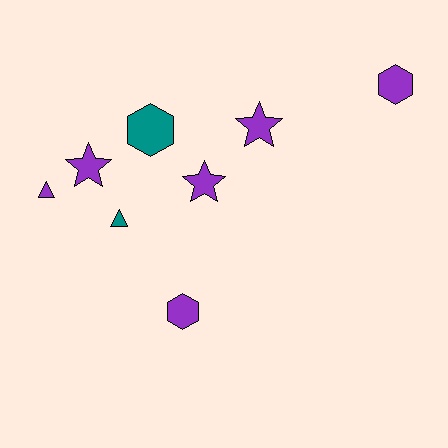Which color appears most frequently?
Purple, with 6 objects.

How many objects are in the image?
There are 8 objects.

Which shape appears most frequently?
Hexagon, with 3 objects.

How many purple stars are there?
There are 3 purple stars.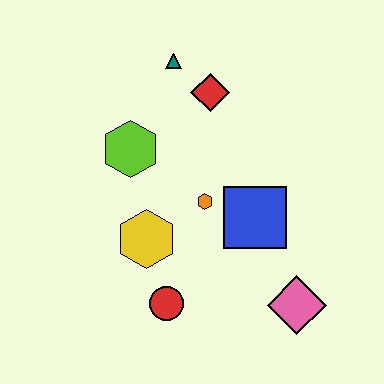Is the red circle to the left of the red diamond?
Yes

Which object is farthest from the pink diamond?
The teal triangle is farthest from the pink diamond.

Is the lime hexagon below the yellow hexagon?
No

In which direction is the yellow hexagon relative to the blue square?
The yellow hexagon is to the left of the blue square.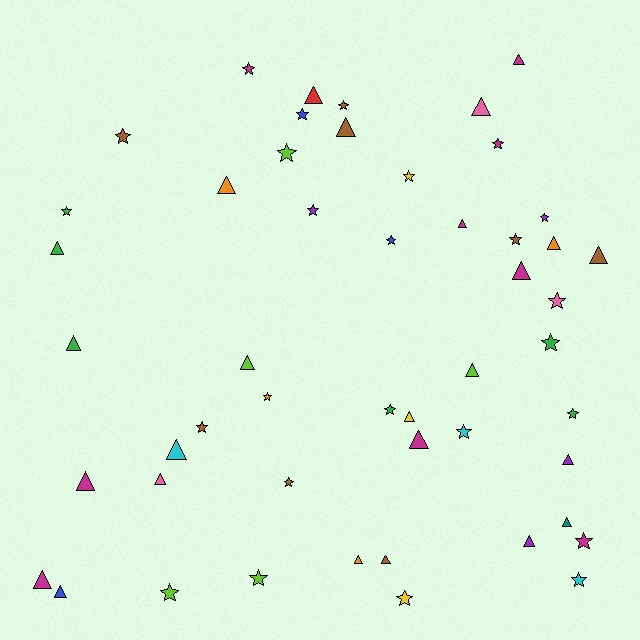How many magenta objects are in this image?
There are 9 magenta objects.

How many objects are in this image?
There are 50 objects.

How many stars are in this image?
There are 25 stars.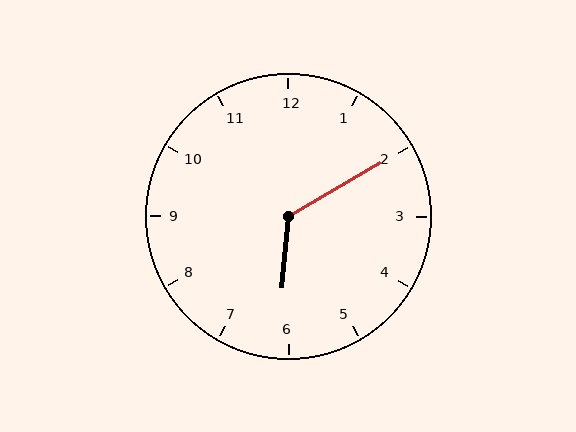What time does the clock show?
6:10.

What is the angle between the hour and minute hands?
Approximately 125 degrees.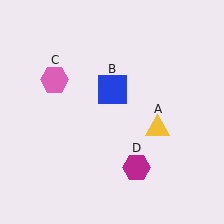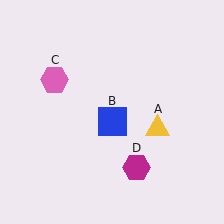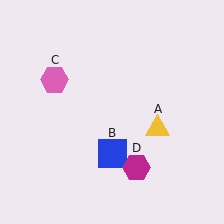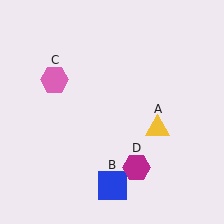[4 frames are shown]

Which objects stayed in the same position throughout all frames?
Yellow triangle (object A) and pink hexagon (object C) and magenta hexagon (object D) remained stationary.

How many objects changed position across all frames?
1 object changed position: blue square (object B).